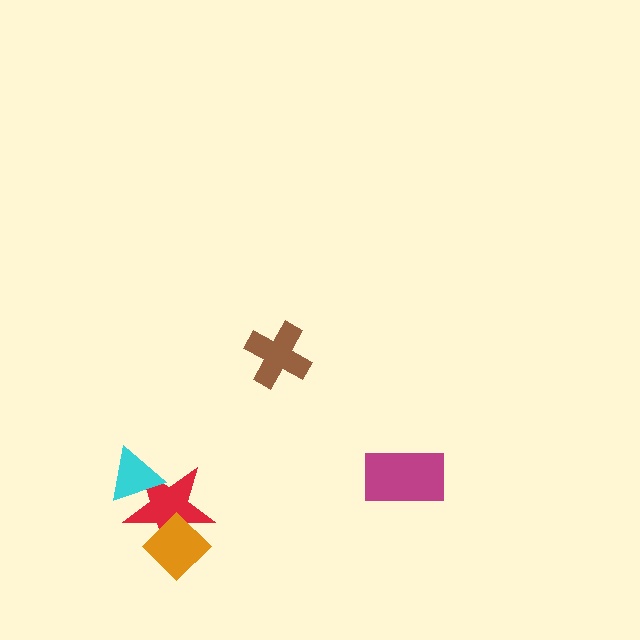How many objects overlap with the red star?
2 objects overlap with the red star.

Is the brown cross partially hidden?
No, no other shape covers it.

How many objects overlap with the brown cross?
0 objects overlap with the brown cross.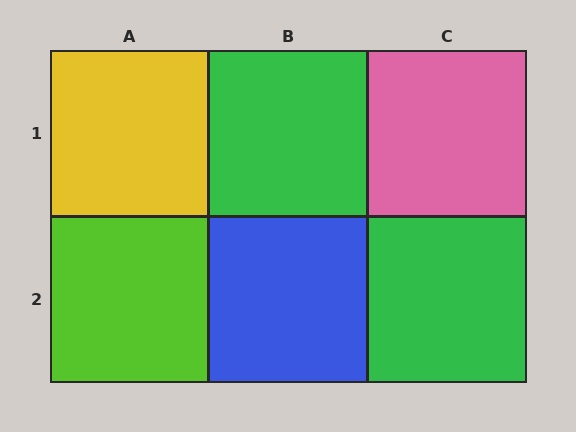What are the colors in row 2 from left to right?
Lime, blue, green.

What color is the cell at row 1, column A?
Yellow.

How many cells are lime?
1 cell is lime.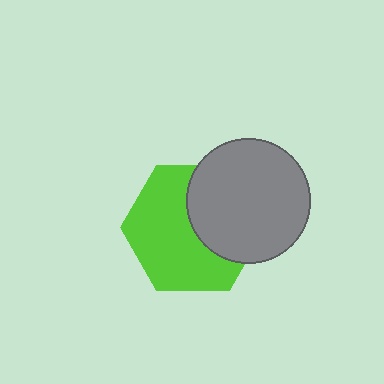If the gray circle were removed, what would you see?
You would see the complete lime hexagon.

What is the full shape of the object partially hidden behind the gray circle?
The partially hidden object is a lime hexagon.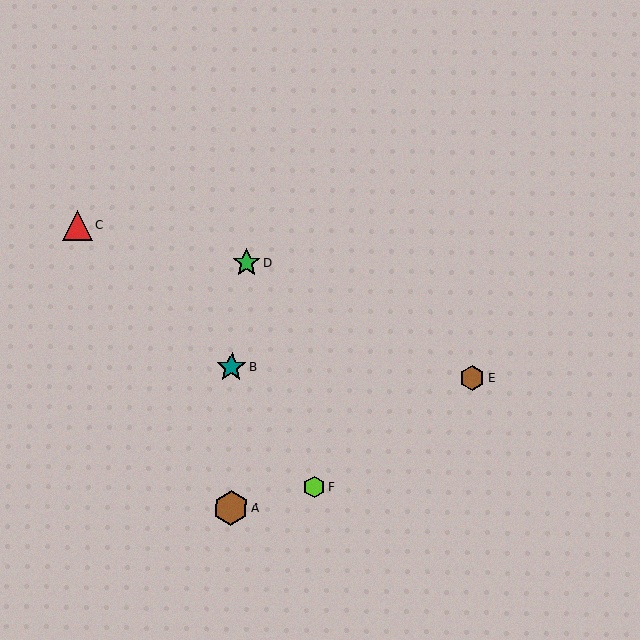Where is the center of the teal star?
The center of the teal star is at (232, 367).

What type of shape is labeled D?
Shape D is a green star.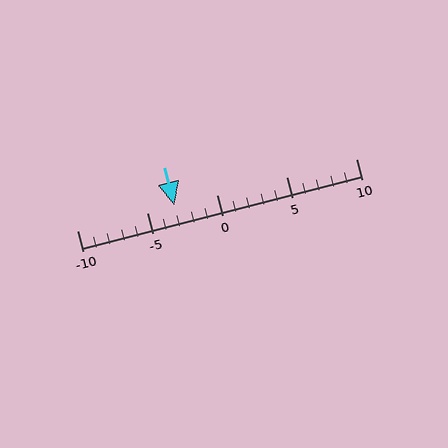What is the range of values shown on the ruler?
The ruler shows values from -10 to 10.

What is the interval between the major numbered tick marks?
The major tick marks are spaced 5 units apart.